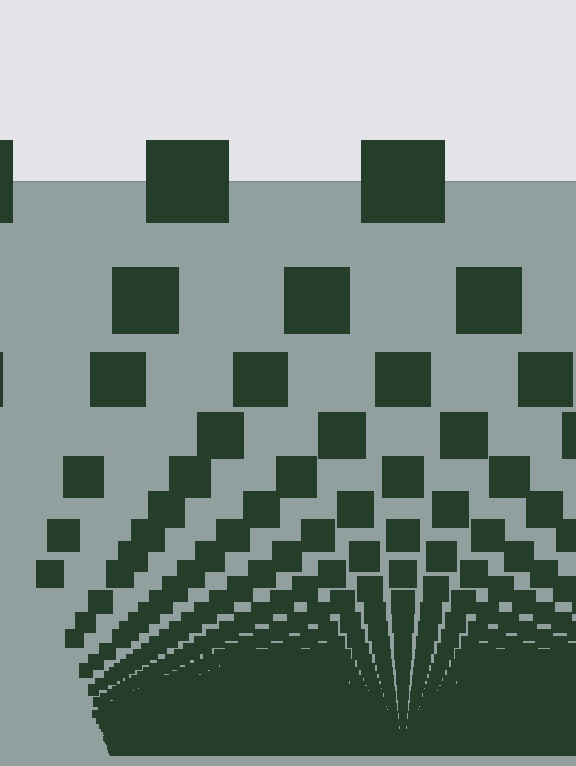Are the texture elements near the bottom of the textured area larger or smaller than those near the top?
Smaller. The gradient is inverted — elements near the bottom are smaller and denser.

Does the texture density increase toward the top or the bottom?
Density increases toward the bottom.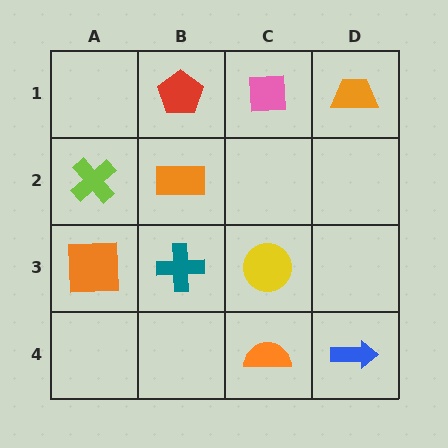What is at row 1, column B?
A red pentagon.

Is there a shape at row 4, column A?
No, that cell is empty.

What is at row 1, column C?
A pink square.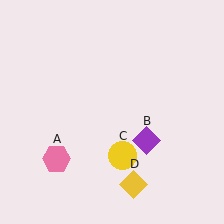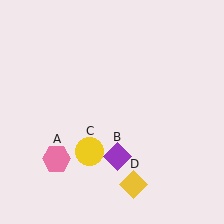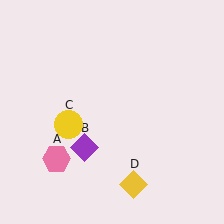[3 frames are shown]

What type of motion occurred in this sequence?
The purple diamond (object B), yellow circle (object C) rotated clockwise around the center of the scene.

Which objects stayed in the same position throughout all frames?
Pink hexagon (object A) and yellow diamond (object D) remained stationary.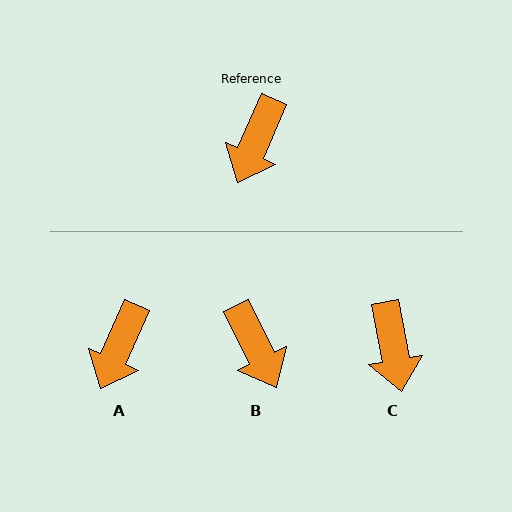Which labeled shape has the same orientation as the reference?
A.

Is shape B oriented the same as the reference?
No, it is off by about 50 degrees.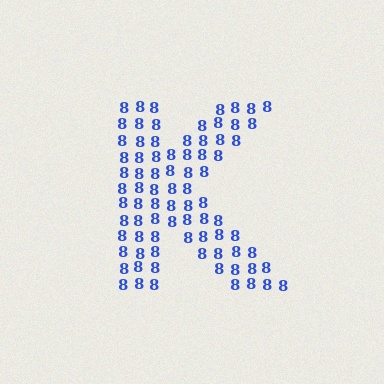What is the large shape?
The large shape is the letter K.